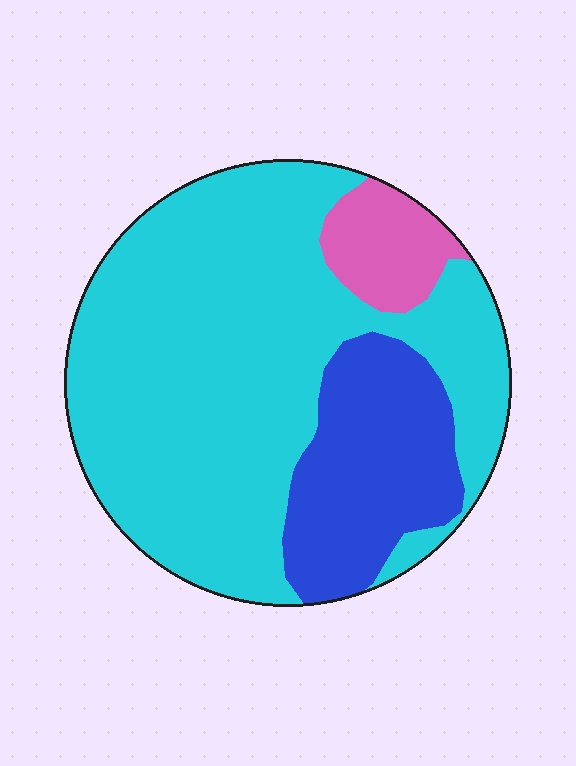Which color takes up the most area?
Cyan, at roughly 70%.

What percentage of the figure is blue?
Blue takes up between a sixth and a third of the figure.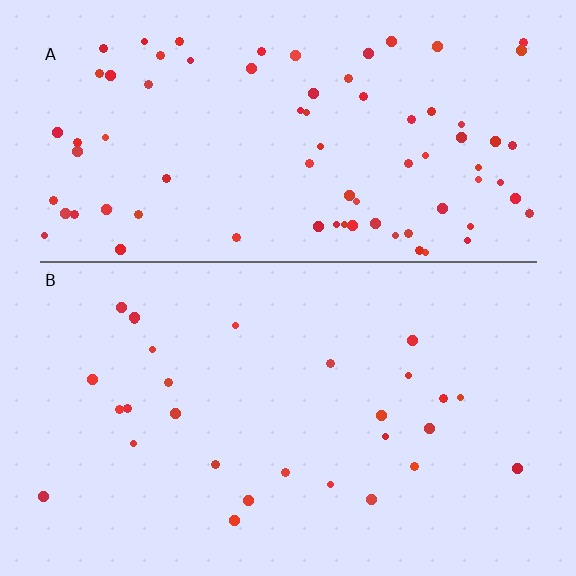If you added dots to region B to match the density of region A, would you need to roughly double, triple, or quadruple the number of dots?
Approximately triple.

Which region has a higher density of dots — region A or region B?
A (the top).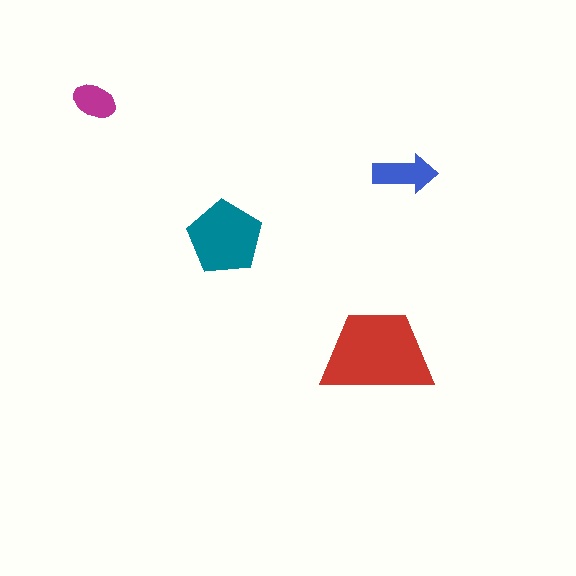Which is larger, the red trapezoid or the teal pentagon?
The red trapezoid.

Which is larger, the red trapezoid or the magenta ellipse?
The red trapezoid.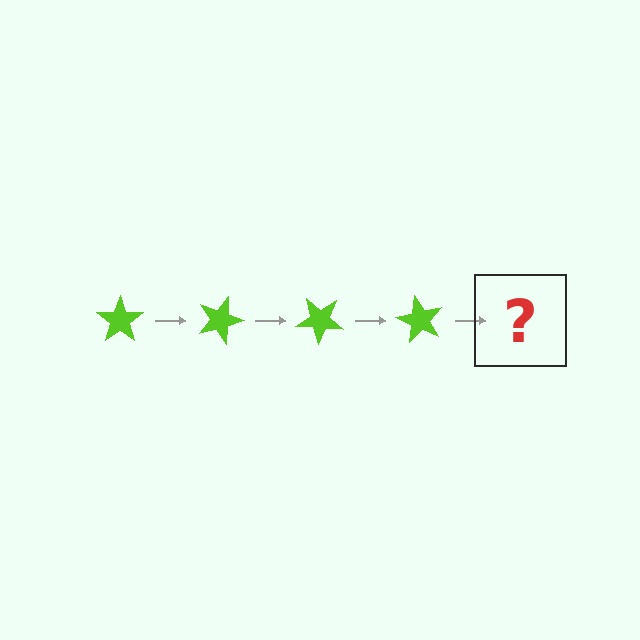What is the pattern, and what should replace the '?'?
The pattern is that the star rotates 20 degrees each step. The '?' should be a lime star rotated 80 degrees.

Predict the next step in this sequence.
The next step is a lime star rotated 80 degrees.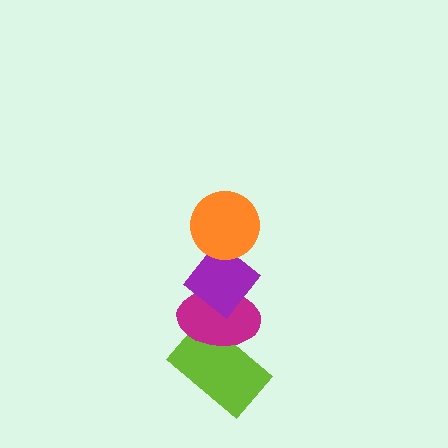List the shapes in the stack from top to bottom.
From top to bottom: the orange circle, the purple diamond, the magenta ellipse, the lime rectangle.